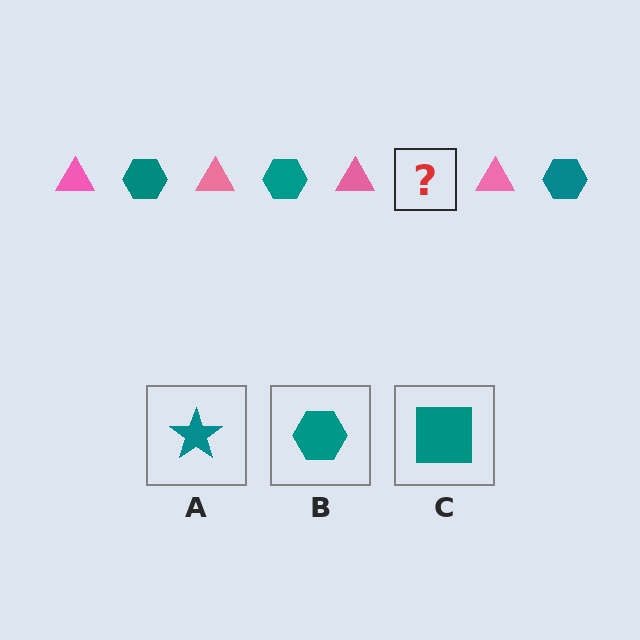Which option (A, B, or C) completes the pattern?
B.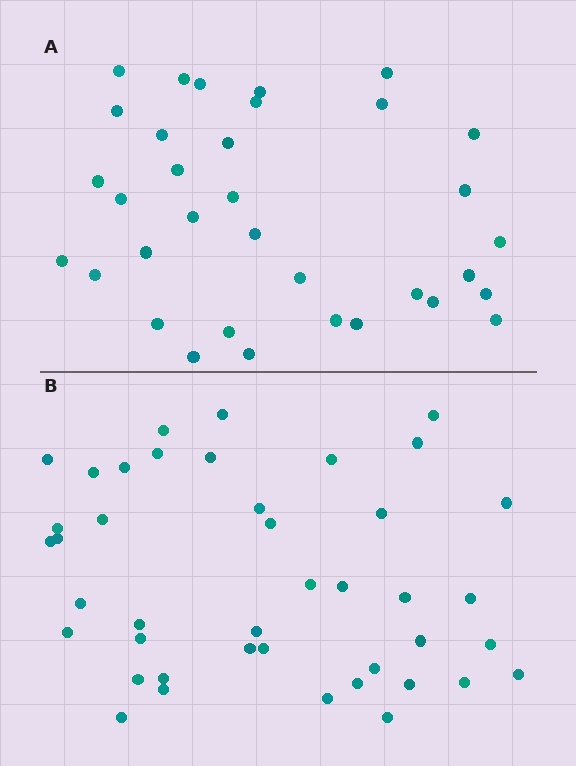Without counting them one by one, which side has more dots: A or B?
Region B (the bottom region) has more dots.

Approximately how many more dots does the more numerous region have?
Region B has roughly 8 or so more dots than region A.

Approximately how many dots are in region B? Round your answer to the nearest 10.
About 40 dots. (The exact count is 42, which rounds to 40.)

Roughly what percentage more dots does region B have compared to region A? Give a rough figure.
About 25% more.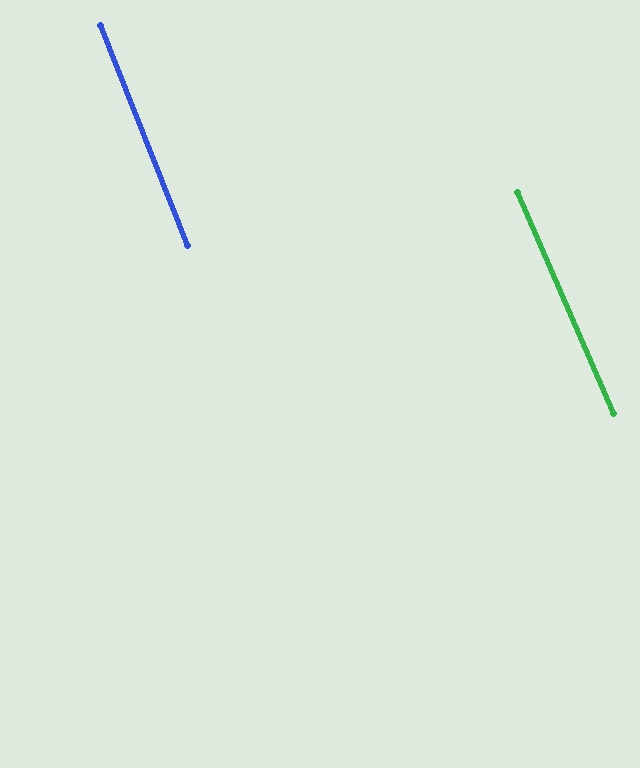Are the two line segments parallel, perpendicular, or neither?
Parallel — their directions differ by only 1.8°.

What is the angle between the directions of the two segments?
Approximately 2 degrees.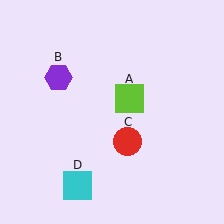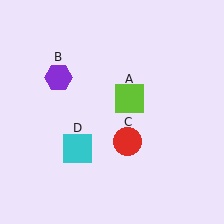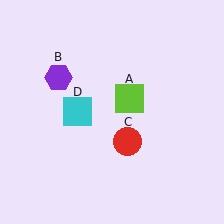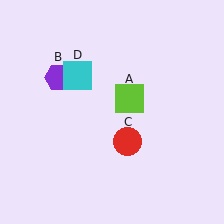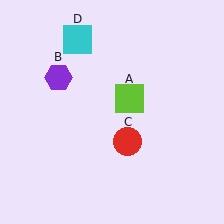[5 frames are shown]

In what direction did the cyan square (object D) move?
The cyan square (object D) moved up.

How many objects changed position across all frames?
1 object changed position: cyan square (object D).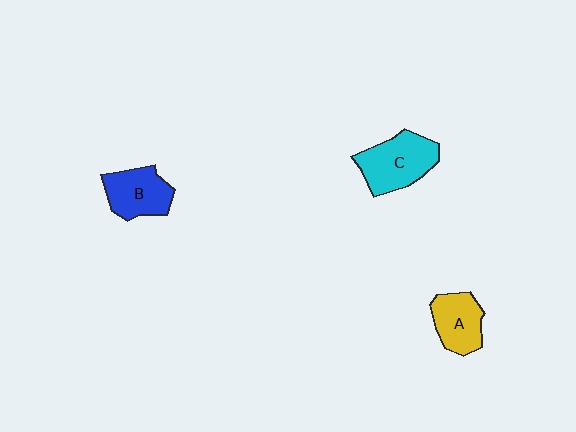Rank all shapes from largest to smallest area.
From largest to smallest: C (cyan), B (blue), A (yellow).